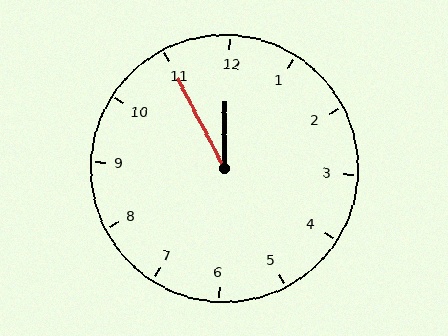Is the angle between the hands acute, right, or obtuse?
It is acute.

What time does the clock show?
11:55.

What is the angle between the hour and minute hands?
Approximately 28 degrees.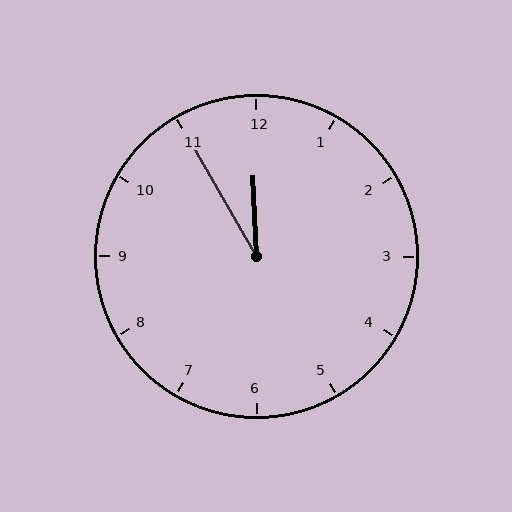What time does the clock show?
11:55.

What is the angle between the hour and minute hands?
Approximately 28 degrees.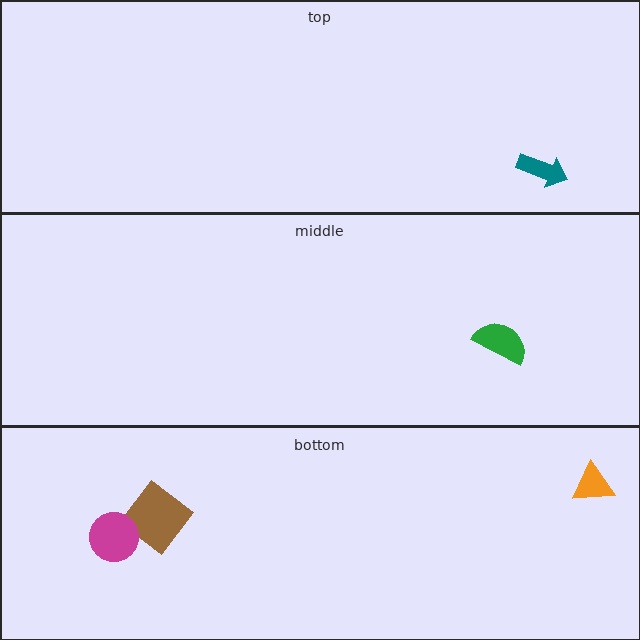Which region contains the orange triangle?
The bottom region.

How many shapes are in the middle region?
1.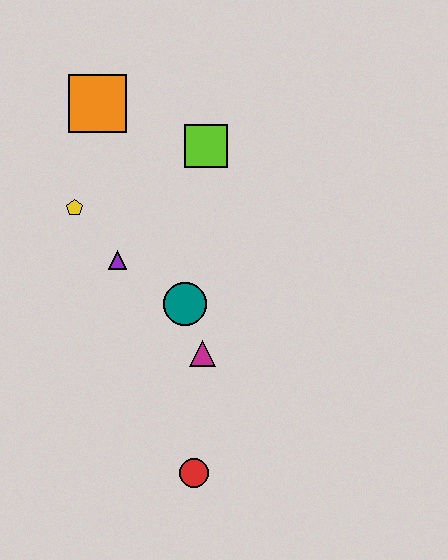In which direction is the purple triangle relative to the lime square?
The purple triangle is below the lime square.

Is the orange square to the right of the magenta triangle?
No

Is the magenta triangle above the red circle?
Yes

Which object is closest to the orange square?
The yellow pentagon is closest to the orange square.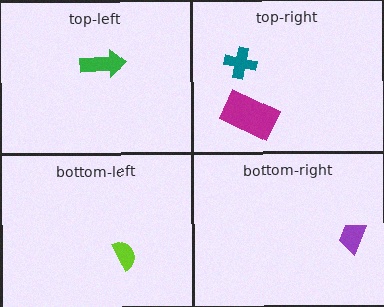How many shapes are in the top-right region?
2.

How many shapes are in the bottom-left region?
1.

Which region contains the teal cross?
The top-right region.